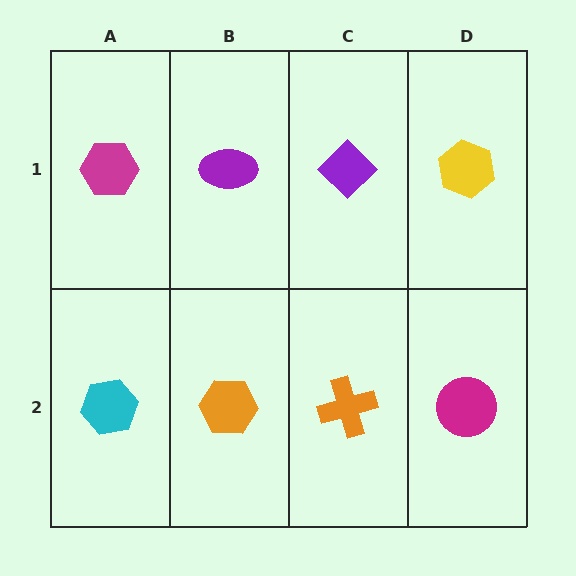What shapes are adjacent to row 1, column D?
A magenta circle (row 2, column D), a purple diamond (row 1, column C).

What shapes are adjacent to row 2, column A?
A magenta hexagon (row 1, column A), an orange hexagon (row 2, column B).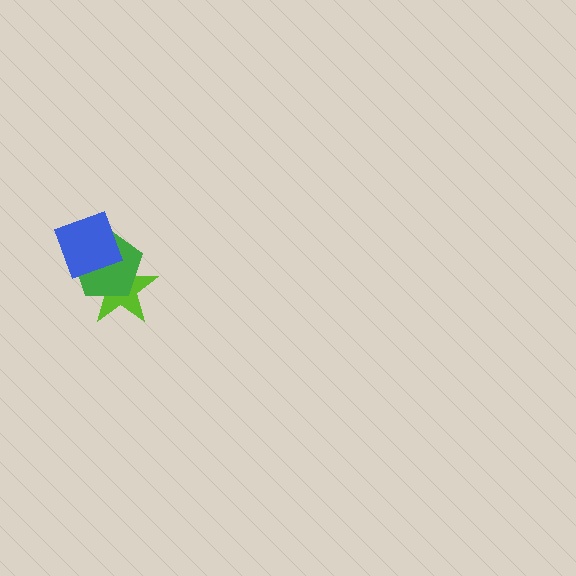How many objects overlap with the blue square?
2 objects overlap with the blue square.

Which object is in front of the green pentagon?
The blue square is in front of the green pentagon.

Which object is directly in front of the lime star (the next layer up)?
The green pentagon is directly in front of the lime star.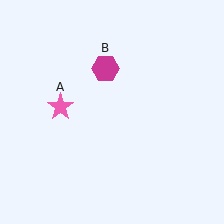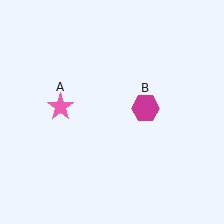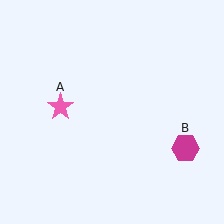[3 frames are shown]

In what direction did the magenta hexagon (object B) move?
The magenta hexagon (object B) moved down and to the right.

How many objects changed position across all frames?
1 object changed position: magenta hexagon (object B).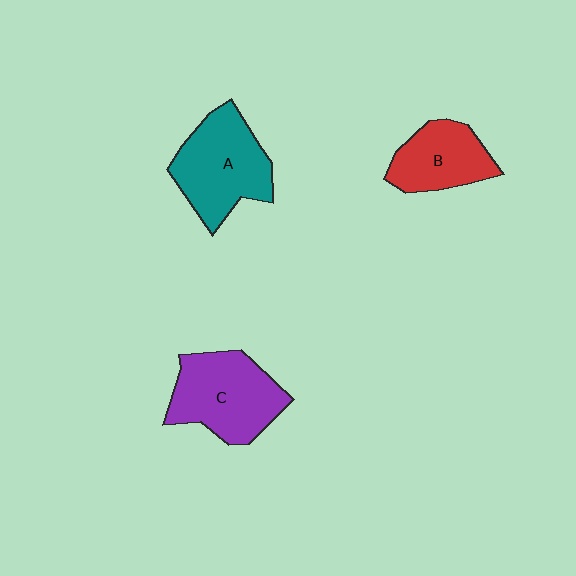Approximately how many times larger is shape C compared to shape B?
Approximately 1.4 times.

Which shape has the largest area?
Shape A (teal).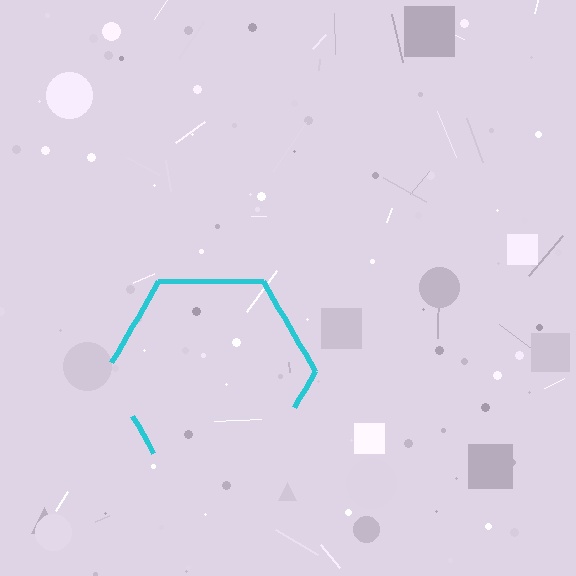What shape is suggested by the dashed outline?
The dashed outline suggests a hexagon.